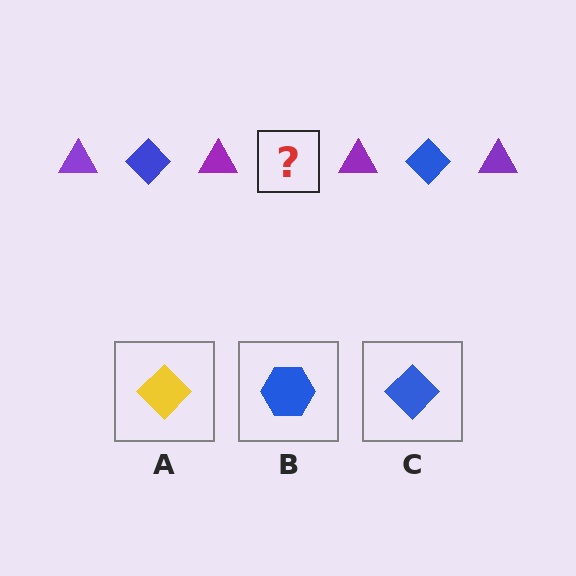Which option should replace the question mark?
Option C.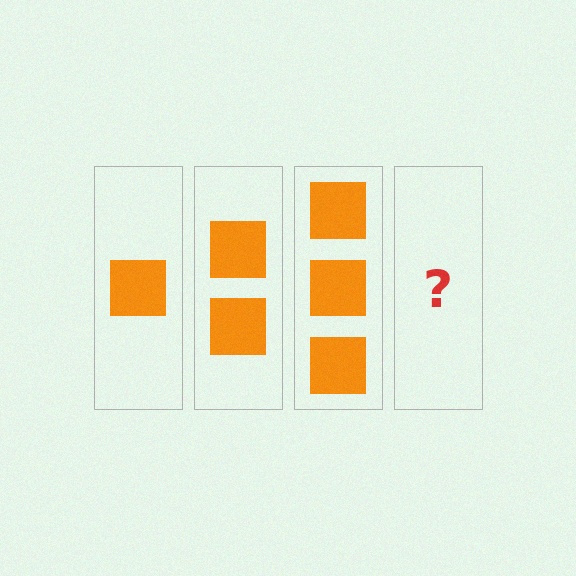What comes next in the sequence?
The next element should be 4 squares.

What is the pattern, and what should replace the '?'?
The pattern is that each step adds one more square. The '?' should be 4 squares.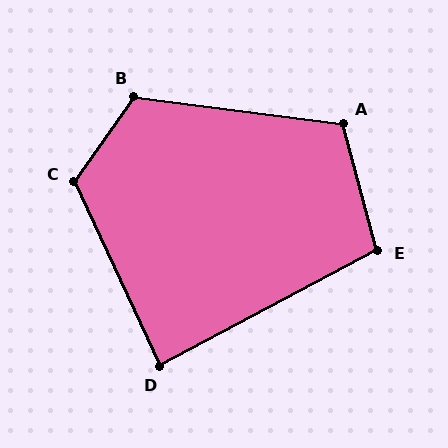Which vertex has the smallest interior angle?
D, at approximately 87 degrees.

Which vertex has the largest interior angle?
C, at approximately 120 degrees.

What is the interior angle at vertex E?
Approximately 103 degrees (obtuse).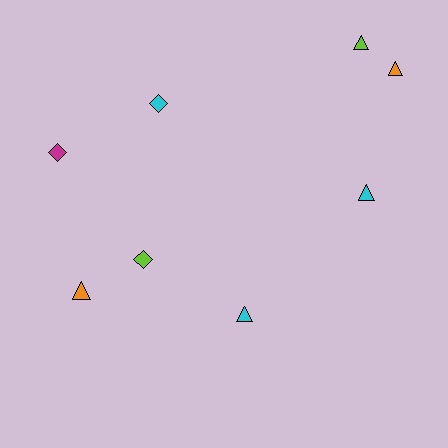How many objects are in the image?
There are 8 objects.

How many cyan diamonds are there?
There is 1 cyan diamond.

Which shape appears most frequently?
Triangle, with 5 objects.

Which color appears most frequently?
Cyan, with 3 objects.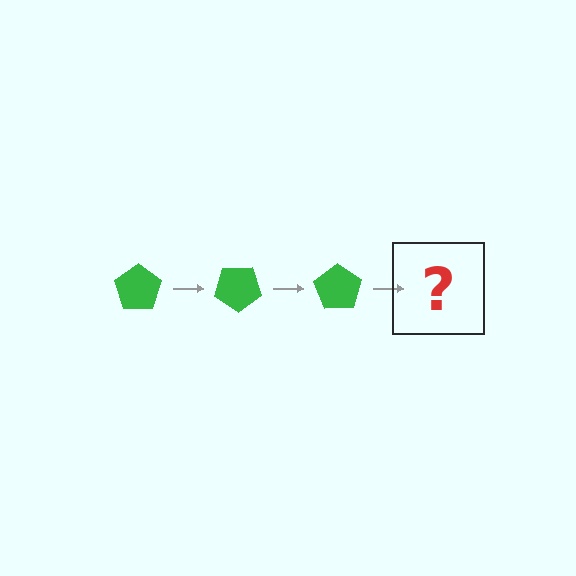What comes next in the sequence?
The next element should be a green pentagon rotated 105 degrees.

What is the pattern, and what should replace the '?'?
The pattern is that the pentagon rotates 35 degrees each step. The '?' should be a green pentagon rotated 105 degrees.